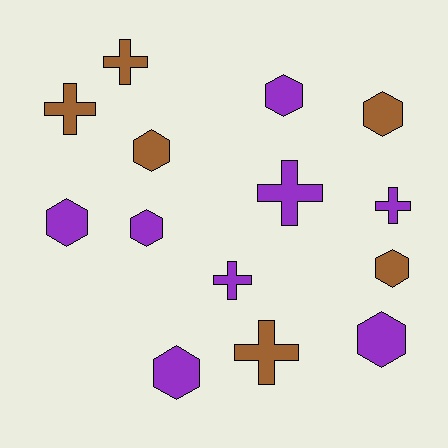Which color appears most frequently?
Purple, with 8 objects.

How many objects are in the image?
There are 14 objects.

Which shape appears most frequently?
Hexagon, with 8 objects.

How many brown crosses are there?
There are 3 brown crosses.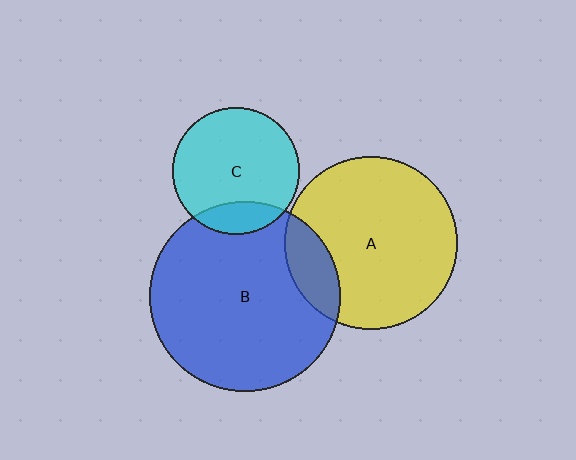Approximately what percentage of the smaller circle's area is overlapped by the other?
Approximately 15%.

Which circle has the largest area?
Circle B (blue).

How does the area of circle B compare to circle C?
Approximately 2.3 times.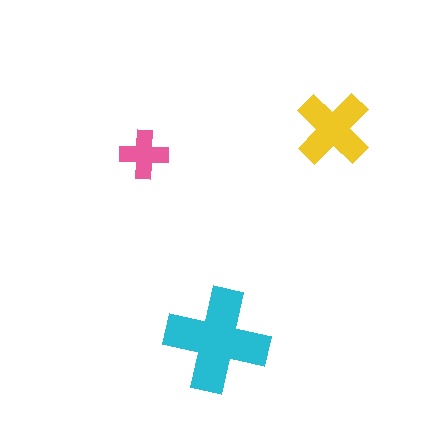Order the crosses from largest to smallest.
the cyan one, the yellow one, the pink one.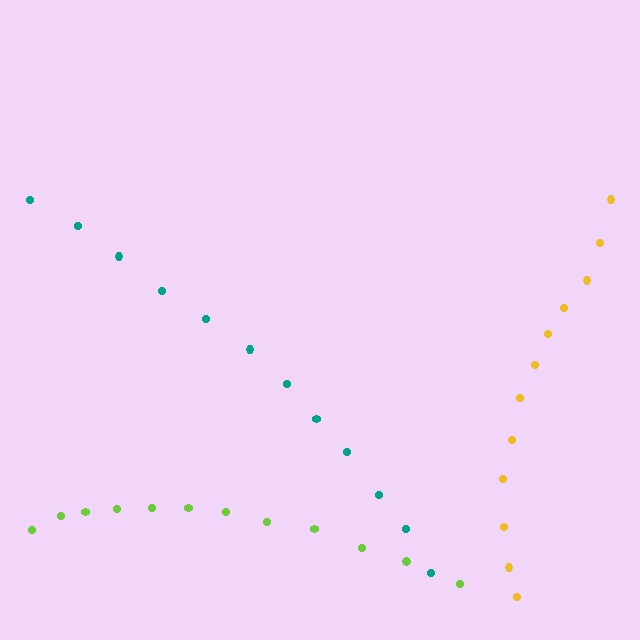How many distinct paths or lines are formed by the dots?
There are 3 distinct paths.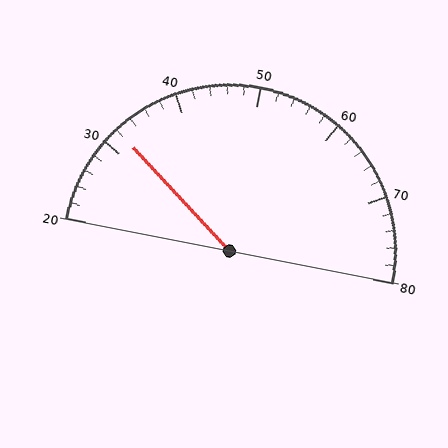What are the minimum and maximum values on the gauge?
The gauge ranges from 20 to 80.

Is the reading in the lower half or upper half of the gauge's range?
The reading is in the lower half of the range (20 to 80).